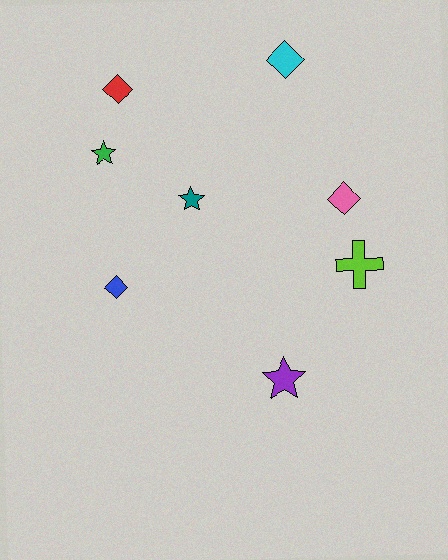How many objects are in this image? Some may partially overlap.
There are 8 objects.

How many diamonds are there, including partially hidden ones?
There are 4 diamonds.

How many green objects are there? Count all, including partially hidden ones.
There is 1 green object.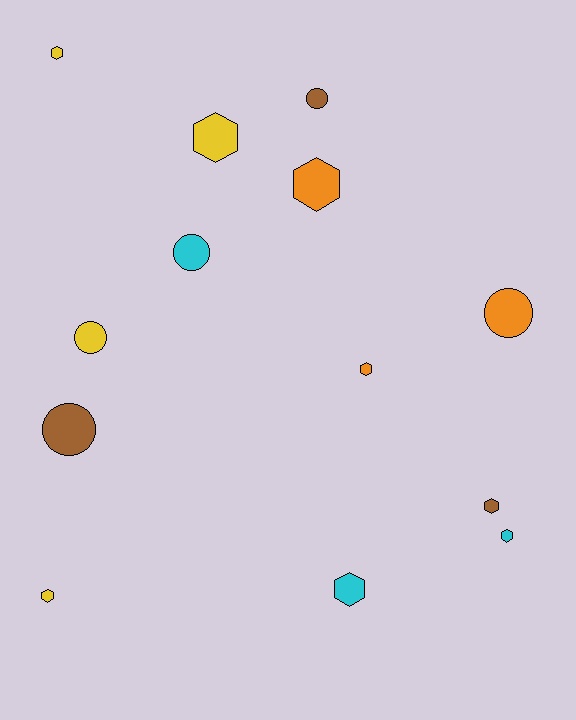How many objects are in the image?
There are 13 objects.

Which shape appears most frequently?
Hexagon, with 8 objects.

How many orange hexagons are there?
There are 2 orange hexagons.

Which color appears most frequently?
Yellow, with 4 objects.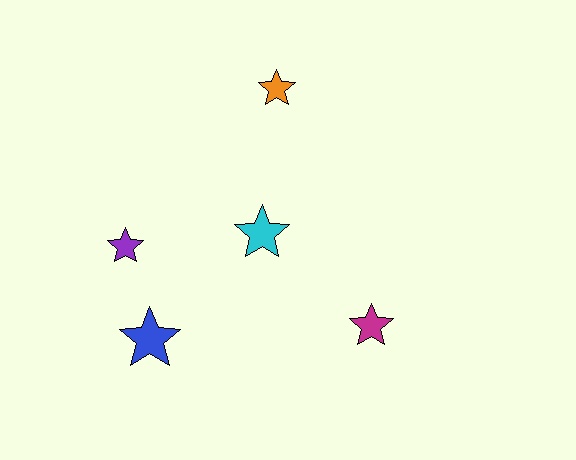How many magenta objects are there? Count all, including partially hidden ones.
There is 1 magenta object.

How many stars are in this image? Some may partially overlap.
There are 5 stars.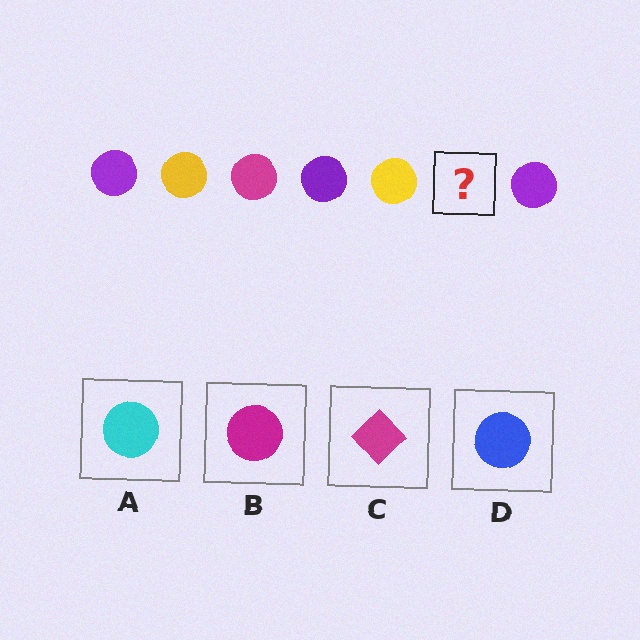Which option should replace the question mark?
Option B.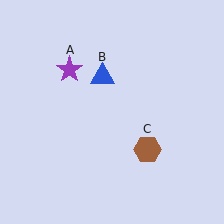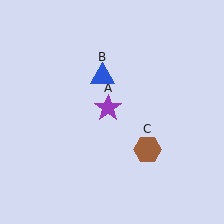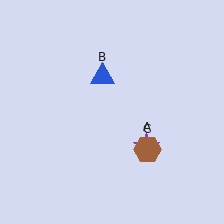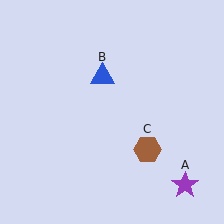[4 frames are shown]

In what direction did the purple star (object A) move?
The purple star (object A) moved down and to the right.